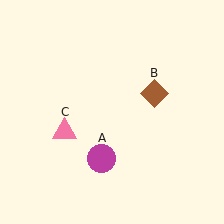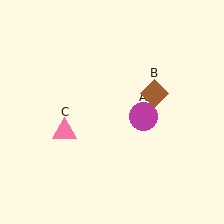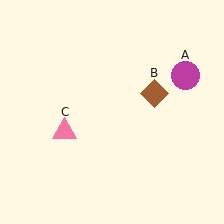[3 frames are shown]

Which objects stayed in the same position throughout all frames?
Brown diamond (object B) and pink triangle (object C) remained stationary.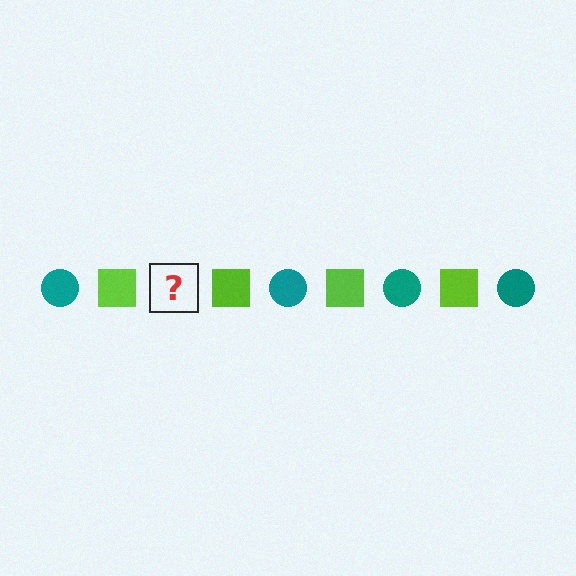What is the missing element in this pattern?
The missing element is a teal circle.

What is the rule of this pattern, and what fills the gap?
The rule is that the pattern alternates between teal circle and lime square. The gap should be filled with a teal circle.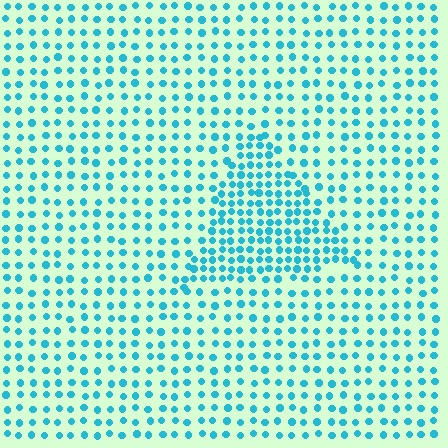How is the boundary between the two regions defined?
The boundary is defined by a change in element density (approximately 1.9x ratio). All elements are the same color, size, and shape.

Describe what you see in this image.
The image contains small cyan elements arranged at two different densities. A triangle-shaped region is visible where the elements are more densely packed than the surrounding area.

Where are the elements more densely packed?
The elements are more densely packed inside the triangle boundary.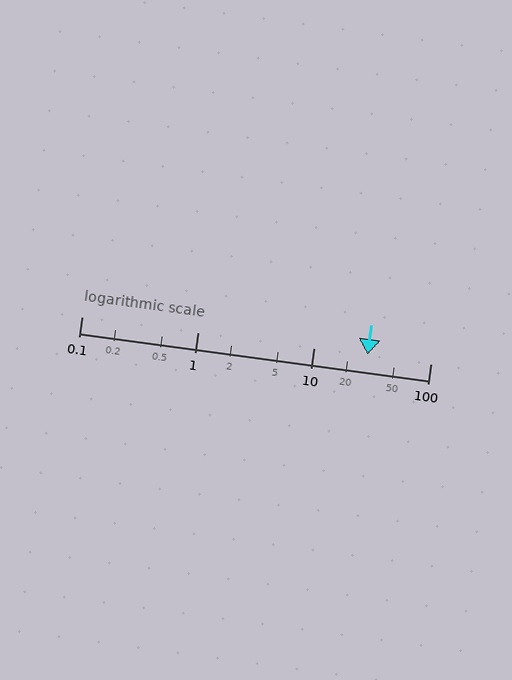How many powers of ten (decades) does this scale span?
The scale spans 3 decades, from 0.1 to 100.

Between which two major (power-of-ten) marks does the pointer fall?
The pointer is between 10 and 100.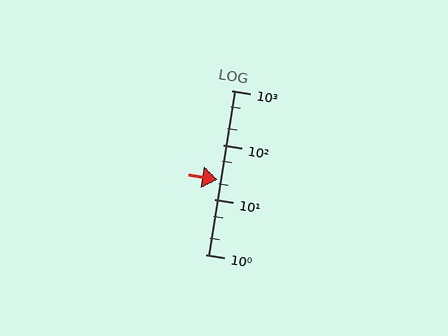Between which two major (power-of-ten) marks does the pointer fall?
The pointer is between 10 and 100.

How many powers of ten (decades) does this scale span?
The scale spans 3 decades, from 1 to 1000.